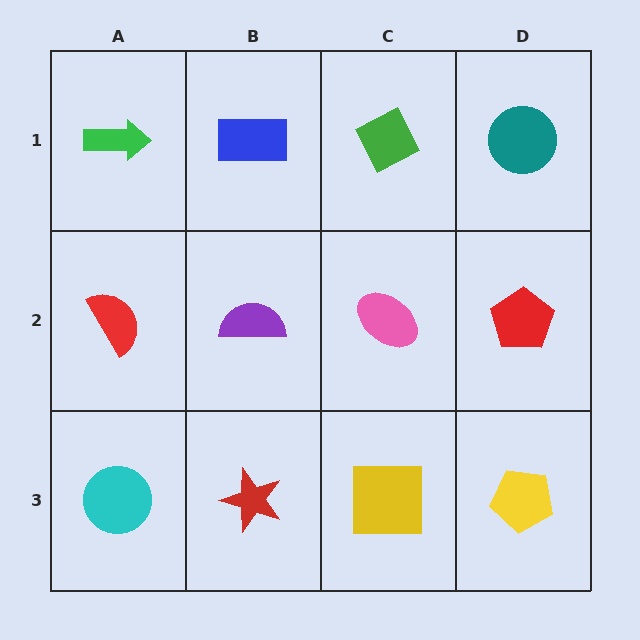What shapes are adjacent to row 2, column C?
A green diamond (row 1, column C), a yellow square (row 3, column C), a purple semicircle (row 2, column B), a red pentagon (row 2, column D).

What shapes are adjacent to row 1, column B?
A purple semicircle (row 2, column B), a green arrow (row 1, column A), a green diamond (row 1, column C).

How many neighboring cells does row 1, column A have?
2.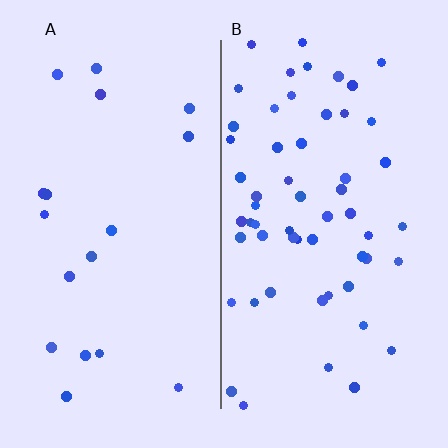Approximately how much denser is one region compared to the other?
Approximately 3.2× — region B over region A.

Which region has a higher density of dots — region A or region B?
B (the right).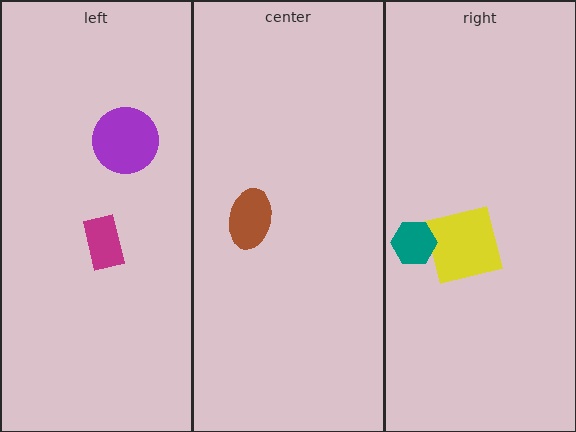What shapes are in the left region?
The purple circle, the magenta rectangle.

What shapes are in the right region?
The yellow square, the teal hexagon.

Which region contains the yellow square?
The right region.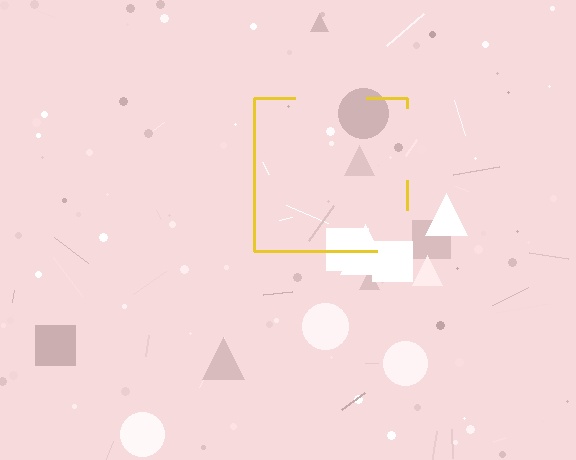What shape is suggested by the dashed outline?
The dashed outline suggests a square.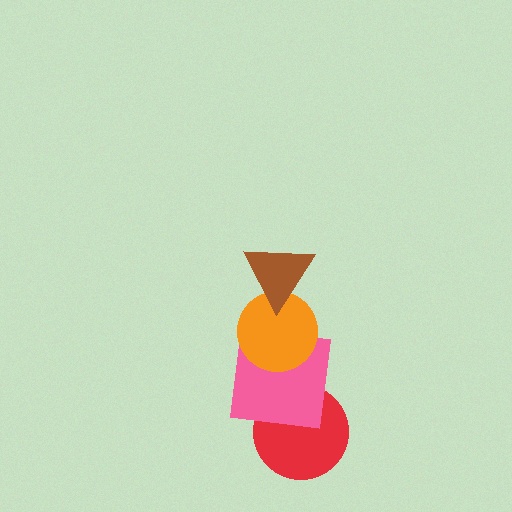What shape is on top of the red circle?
The pink square is on top of the red circle.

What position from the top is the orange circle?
The orange circle is 2nd from the top.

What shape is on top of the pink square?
The orange circle is on top of the pink square.